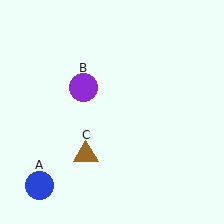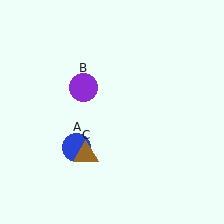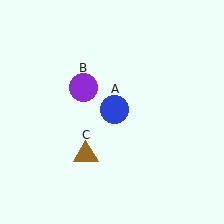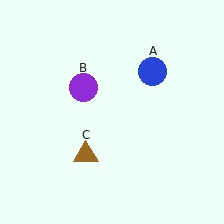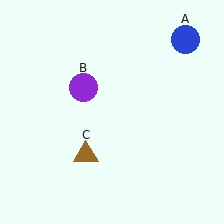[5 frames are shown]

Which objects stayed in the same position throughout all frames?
Purple circle (object B) and brown triangle (object C) remained stationary.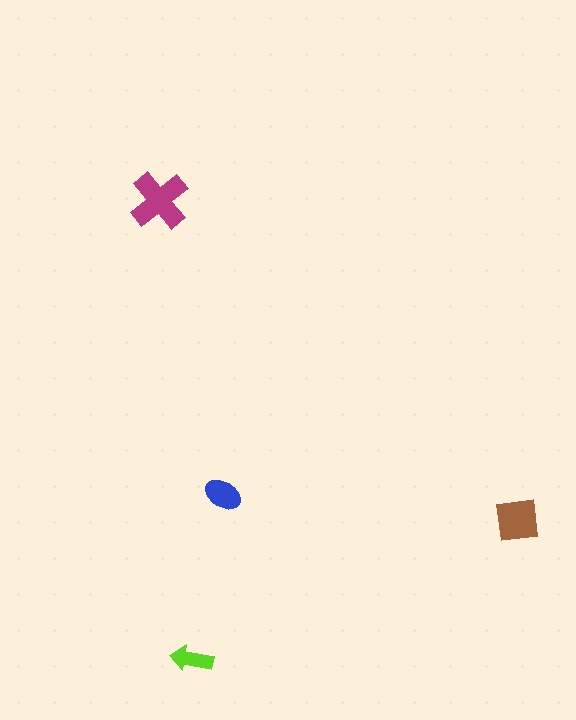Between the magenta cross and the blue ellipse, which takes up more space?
The magenta cross.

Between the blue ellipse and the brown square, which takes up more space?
The brown square.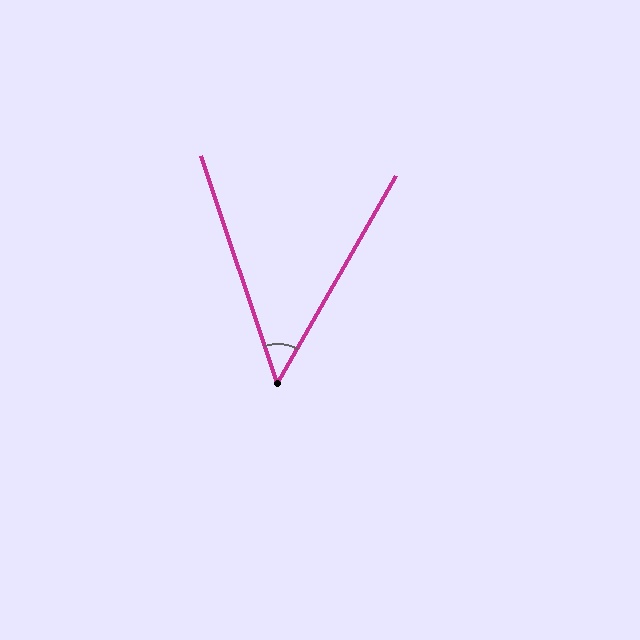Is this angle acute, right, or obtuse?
It is acute.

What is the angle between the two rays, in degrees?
Approximately 48 degrees.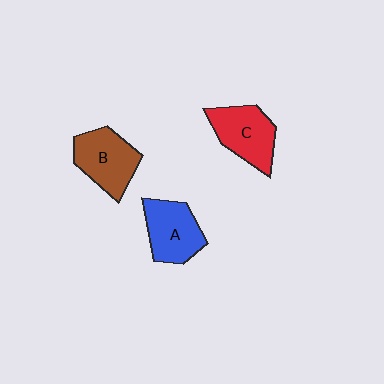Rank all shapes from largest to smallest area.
From largest to smallest: B (brown), C (red), A (blue).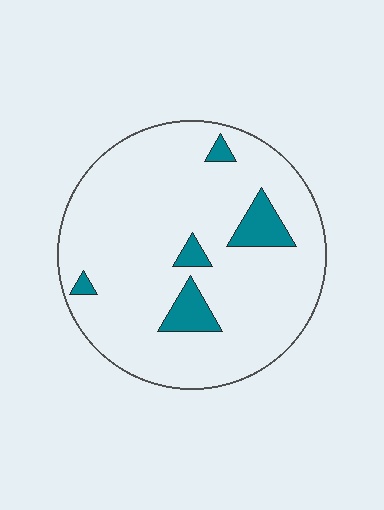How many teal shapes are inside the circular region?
5.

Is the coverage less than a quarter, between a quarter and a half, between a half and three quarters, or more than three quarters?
Less than a quarter.